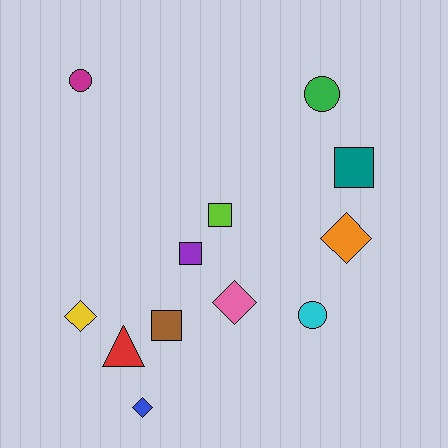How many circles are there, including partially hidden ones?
There are 3 circles.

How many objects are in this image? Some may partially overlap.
There are 12 objects.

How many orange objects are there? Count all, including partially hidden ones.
There is 1 orange object.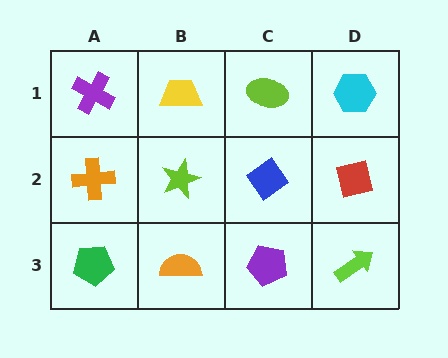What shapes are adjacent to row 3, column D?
A red square (row 2, column D), a purple pentagon (row 3, column C).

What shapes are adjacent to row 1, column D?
A red square (row 2, column D), a lime ellipse (row 1, column C).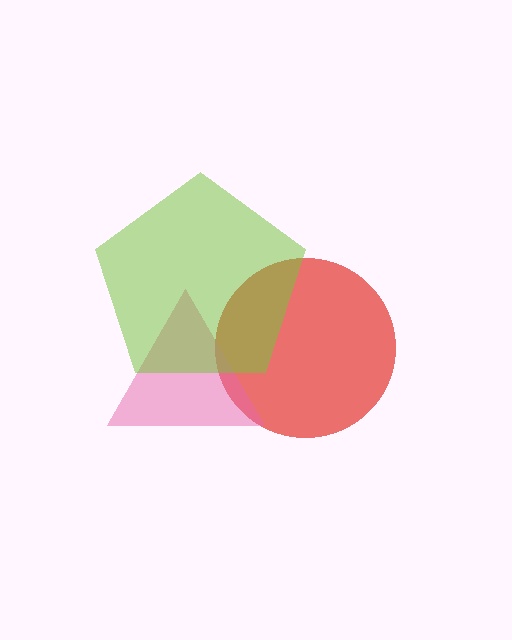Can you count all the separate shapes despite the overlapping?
Yes, there are 3 separate shapes.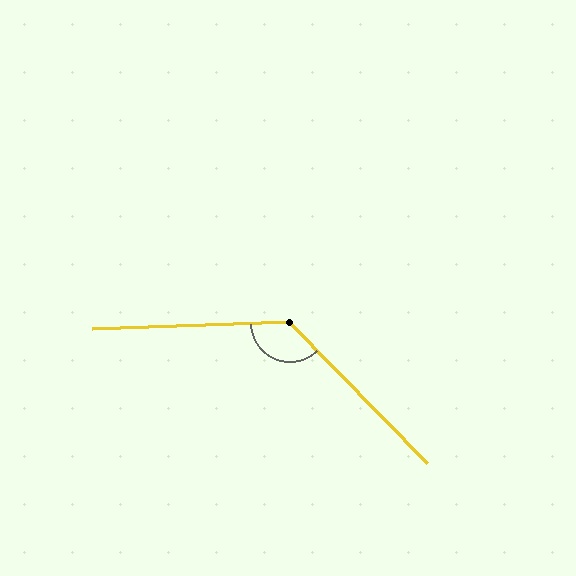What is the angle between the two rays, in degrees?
Approximately 132 degrees.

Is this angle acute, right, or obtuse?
It is obtuse.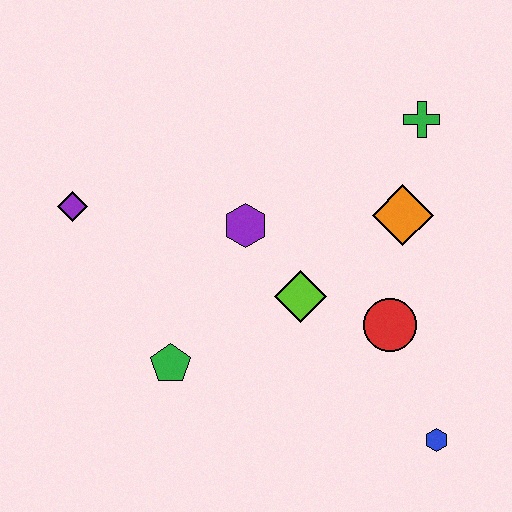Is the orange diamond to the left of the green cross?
Yes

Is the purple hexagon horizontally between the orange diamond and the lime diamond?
No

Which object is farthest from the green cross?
The purple diamond is farthest from the green cross.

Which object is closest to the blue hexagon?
The red circle is closest to the blue hexagon.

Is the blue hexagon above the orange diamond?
No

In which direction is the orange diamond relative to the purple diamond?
The orange diamond is to the right of the purple diamond.